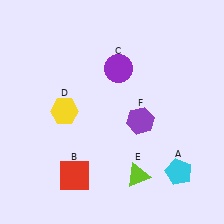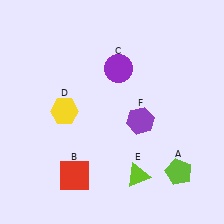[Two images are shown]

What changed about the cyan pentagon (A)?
In Image 1, A is cyan. In Image 2, it changed to lime.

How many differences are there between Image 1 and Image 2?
There is 1 difference between the two images.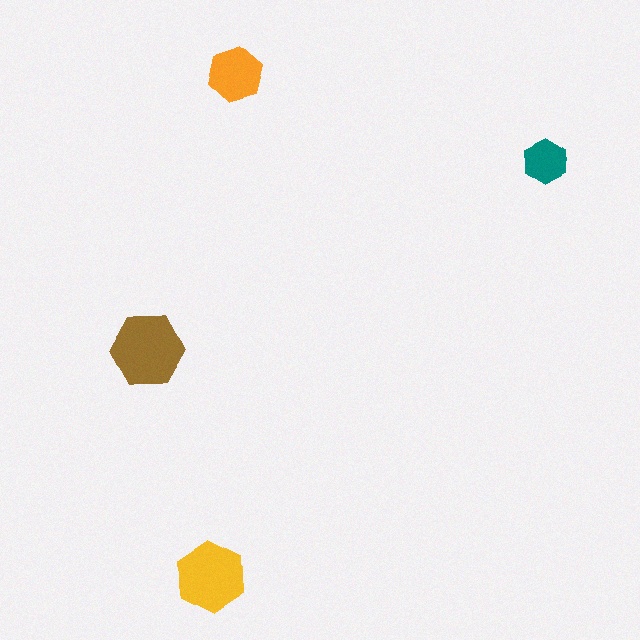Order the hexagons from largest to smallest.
the brown one, the yellow one, the orange one, the teal one.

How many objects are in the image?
There are 4 objects in the image.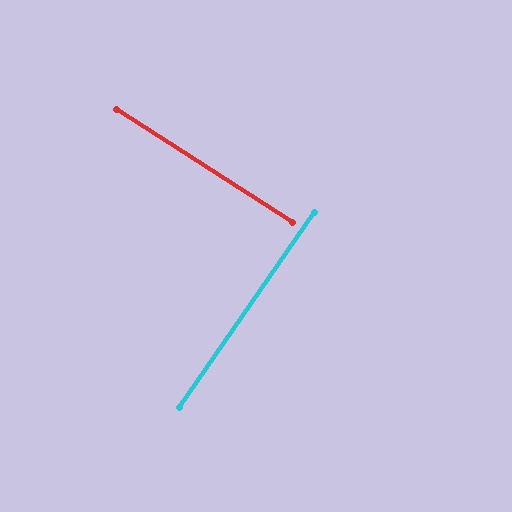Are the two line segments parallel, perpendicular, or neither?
Perpendicular — they meet at approximately 88°.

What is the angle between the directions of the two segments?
Approximately 88 degrees.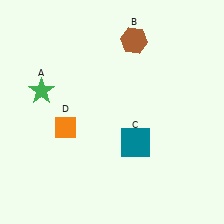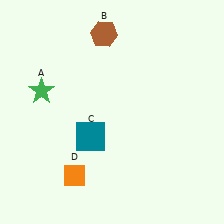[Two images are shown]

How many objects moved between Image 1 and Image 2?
3 objects moved between the two images.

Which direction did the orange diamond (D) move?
The orange diamond (D) moved down.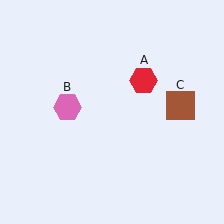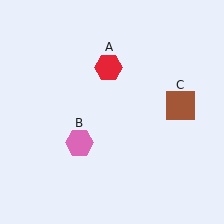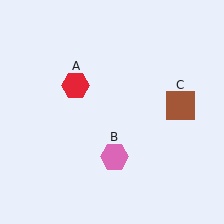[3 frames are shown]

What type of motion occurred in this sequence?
The red hexagon (object A), pink hexagon (object B) rotated counterclockwise around the center of the scene.